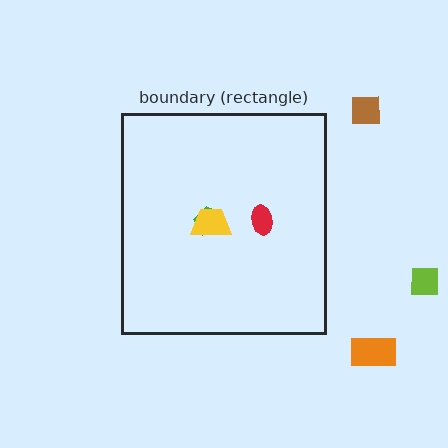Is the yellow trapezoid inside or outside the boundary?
Inside.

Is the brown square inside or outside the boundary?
Outside.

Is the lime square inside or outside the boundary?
Outside.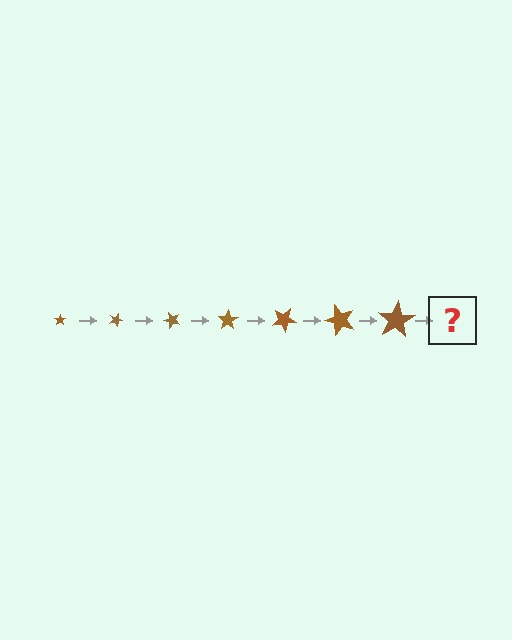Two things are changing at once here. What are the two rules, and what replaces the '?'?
The two rules are that the star grows larger each step and it rotates 25 degrees each step. The '?' should be a star, larger than the previous one and rotated 175 degrees from the start.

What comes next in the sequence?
The next element should be a star, larger than the previous one and rotated 175 degrees from the start.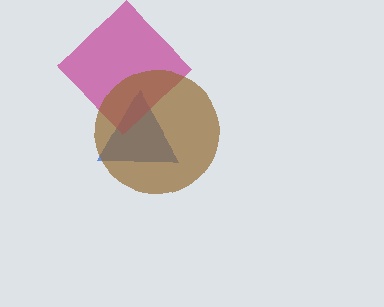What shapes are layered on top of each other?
The layered shapes are: a blue triangle, a magenta diamond, a brown circle.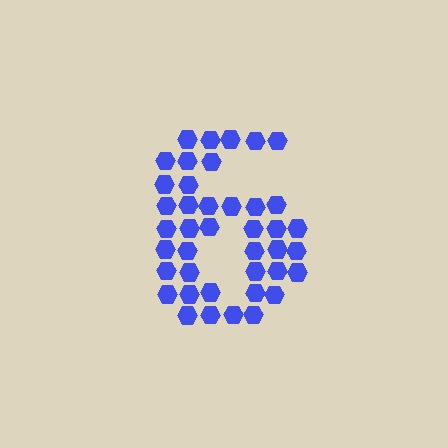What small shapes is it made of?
It is made of small hexagons.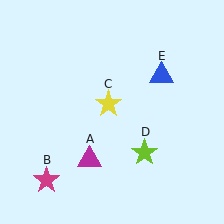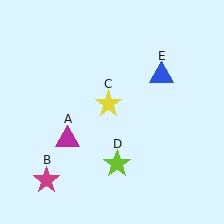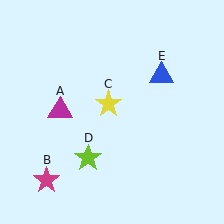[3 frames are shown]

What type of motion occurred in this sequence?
The magenta triangle (object A), lime star (object D) rotated clockwise around the center of the scene.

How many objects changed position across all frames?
2 objects changed position: magenta triangle (object A), lime star (object D).